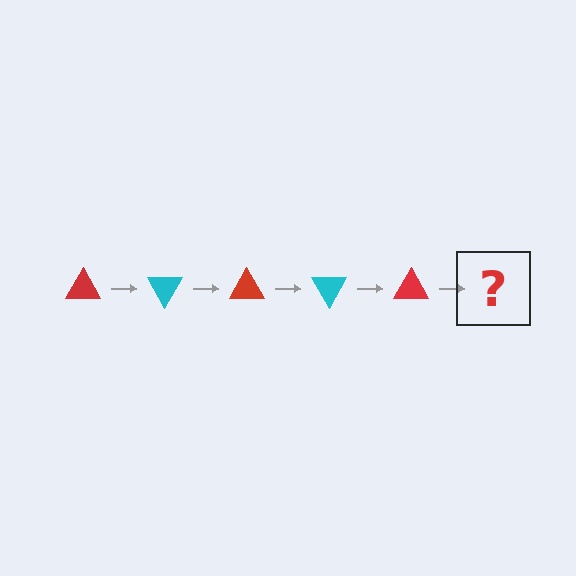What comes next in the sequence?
The next element should be a cyan triangle, rotated 300 degrees from the start.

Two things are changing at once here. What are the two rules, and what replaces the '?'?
The two rules are that it rotates 60 degrees each step and the color cycles through red and cyan. The '?' should be a cyan triangle, rotated 300 degrees from the start.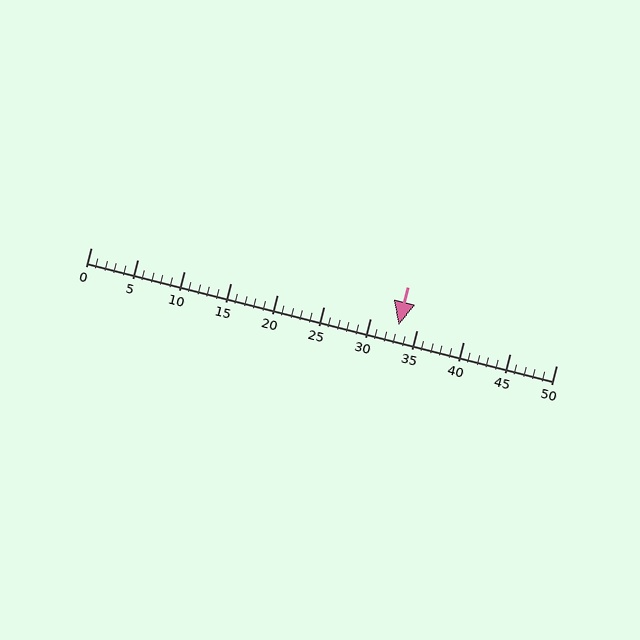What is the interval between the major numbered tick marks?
The major tick marks are spaced 5 units apart.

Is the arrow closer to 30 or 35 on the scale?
The arrow is closer to 35.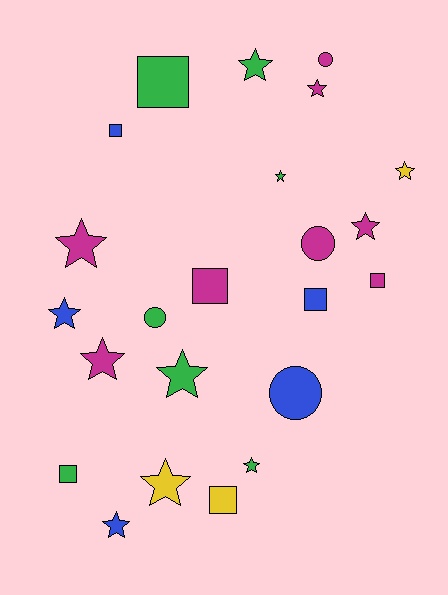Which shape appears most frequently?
Star, with 12 objects.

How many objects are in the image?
There are 23 objects.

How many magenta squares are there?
There are 2 magenta squares.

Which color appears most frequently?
Magenta, with 8 objects.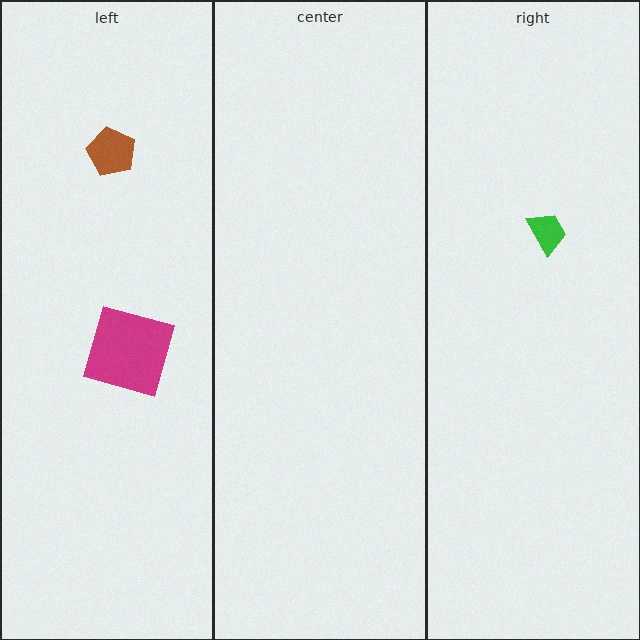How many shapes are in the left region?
2.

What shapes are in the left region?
The brown pentagon, the magenta square.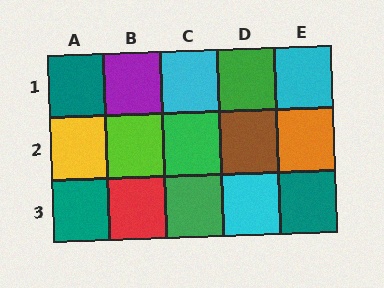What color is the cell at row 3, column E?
Teal.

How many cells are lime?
1 cell is lime.